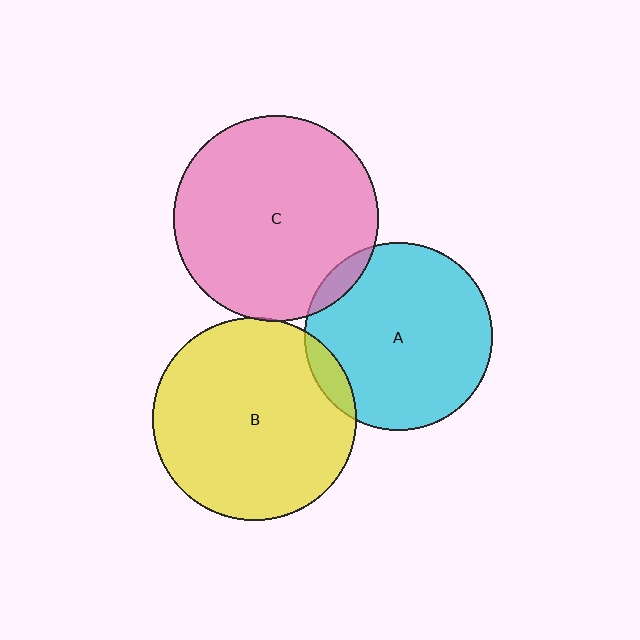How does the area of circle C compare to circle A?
Approximately 1.2 times.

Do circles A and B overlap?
Yes.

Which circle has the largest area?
Circle C (pink).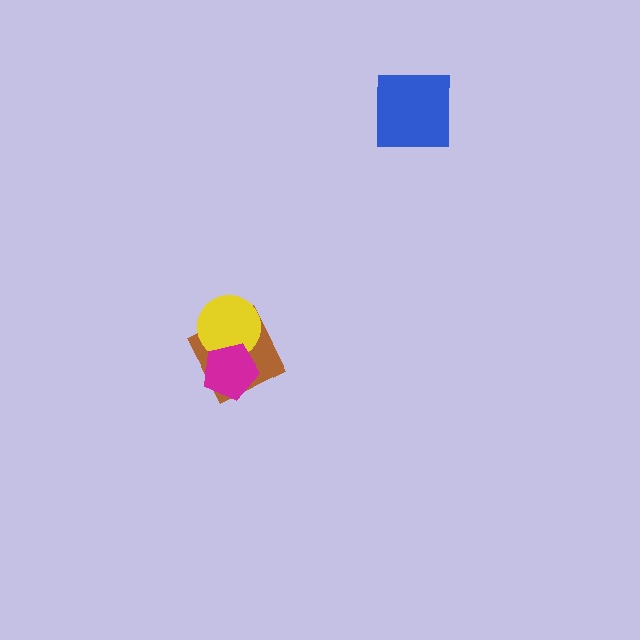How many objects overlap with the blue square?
0 objects overlap with the blue square.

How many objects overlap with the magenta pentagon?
2 objects overlap with the magenta pentagon.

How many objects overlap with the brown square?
2 objects overlap with the brown square.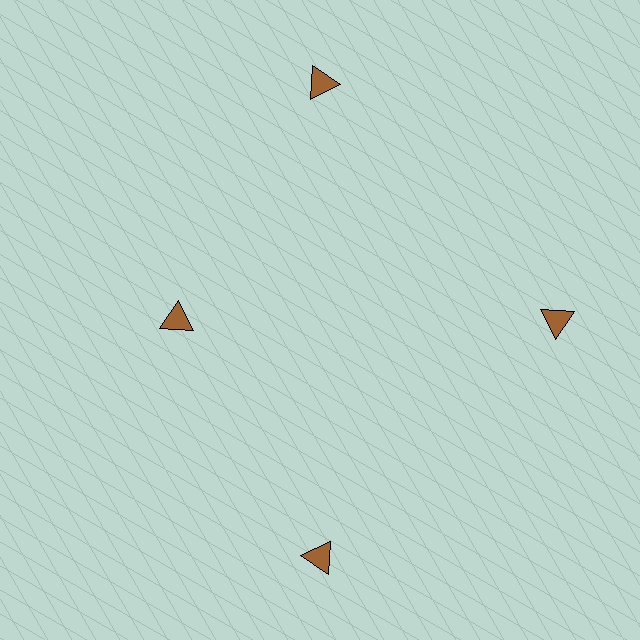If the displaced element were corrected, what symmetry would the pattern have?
It would have 4-fold rotational symmetry — the pattern would map onto itself every 90 degrees.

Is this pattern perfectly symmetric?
No. The 4 brown triangles are arranged in a ring, but one element near the 9 o'clock position is pulled inward toward the center, breaking the 4-fold rotational symmetry.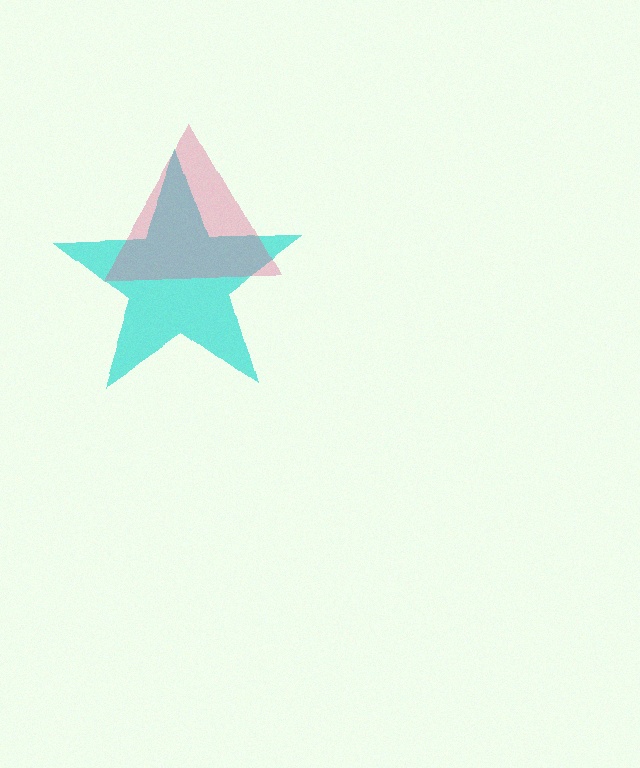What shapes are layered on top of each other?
The layered shapes are: a cyan star, a pink triangle.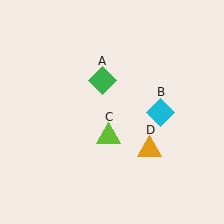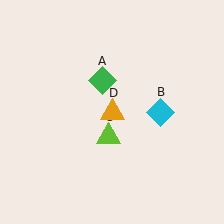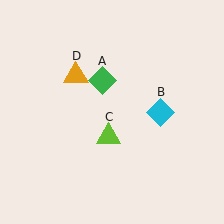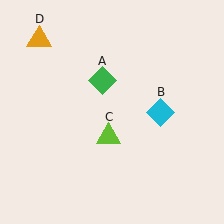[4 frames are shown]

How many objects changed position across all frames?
1 object changed position: orange triangle (object D).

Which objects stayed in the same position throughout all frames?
Green diamond (object A) and cyan diamond (object B) and lime triangle (object C) remained stationary.